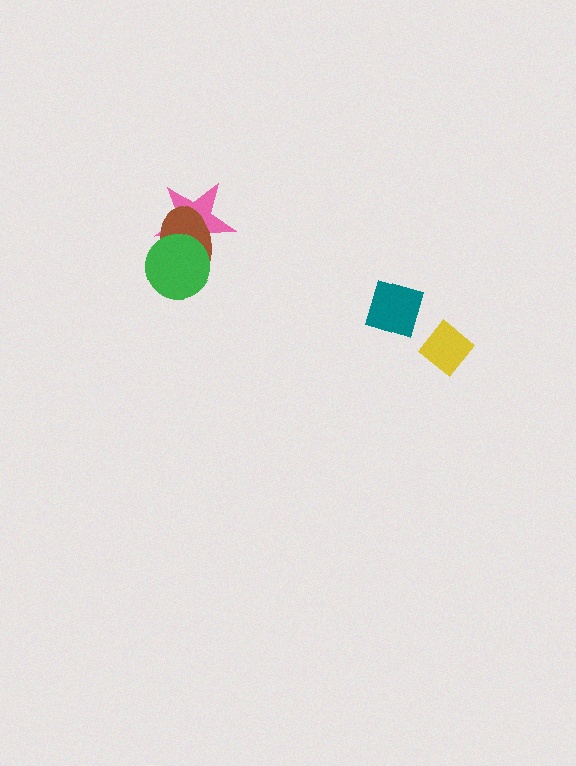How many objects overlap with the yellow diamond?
0 objects overlap with the yellow diamond.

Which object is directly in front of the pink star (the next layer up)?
The brown ellipse is directly in front of the pink star.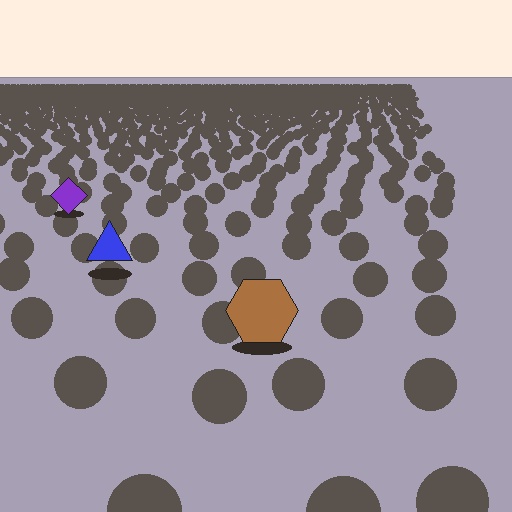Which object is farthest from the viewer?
The purple diamond is farthest from the viewer. It appears smaller and the ground texture around it is denser.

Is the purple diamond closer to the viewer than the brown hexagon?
No. The brown hexagon is closer — you can tell from the texture gradient: the ground texture is coarser near it.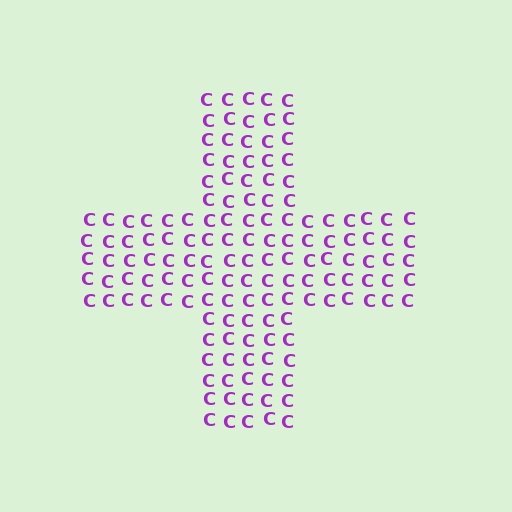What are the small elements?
The small elements are letter C's.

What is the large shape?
The large shape is a cross.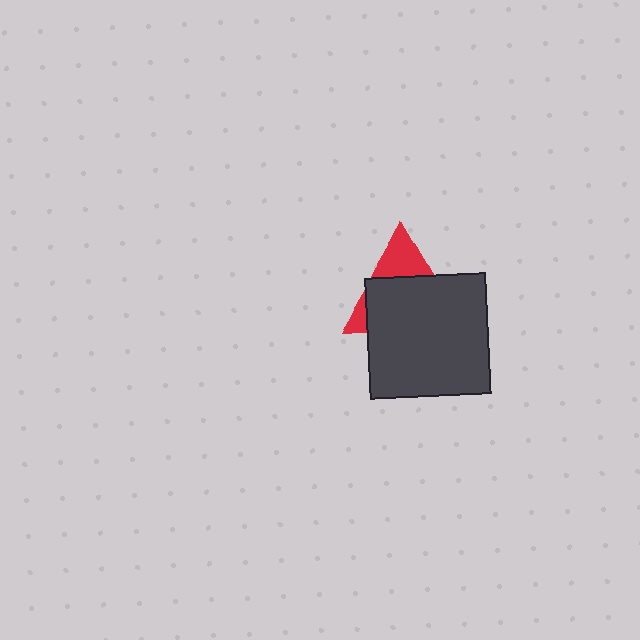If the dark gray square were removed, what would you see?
You would see the complete red triangle.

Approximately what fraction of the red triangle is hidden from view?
Roughly 68% of the red triangle is hidden behind the dark gray square.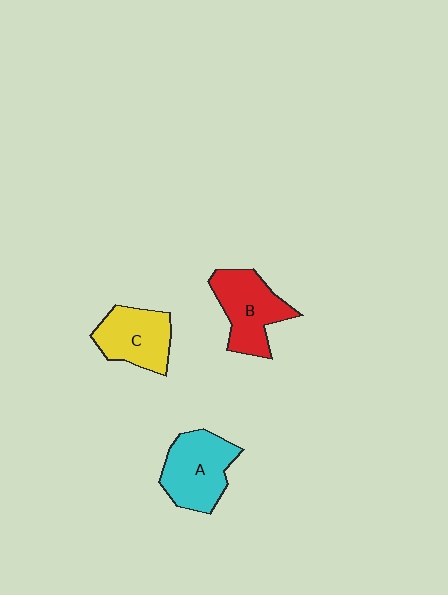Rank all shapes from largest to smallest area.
From largest to smallest: A (cyan), B (red), C (yellow).